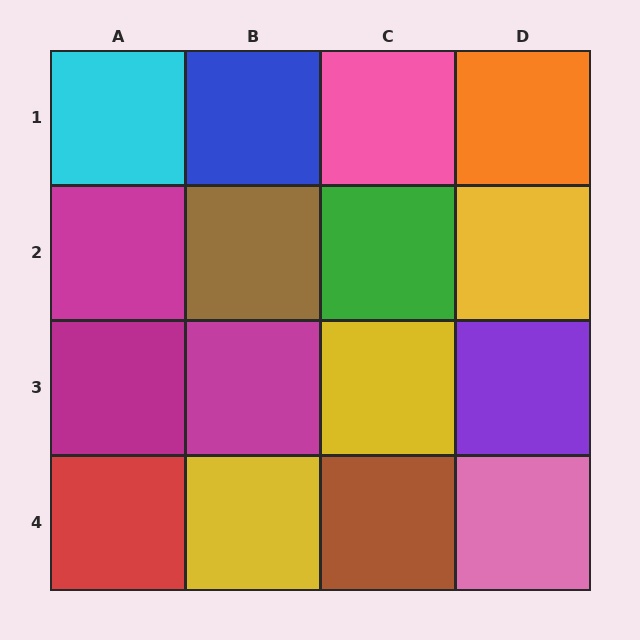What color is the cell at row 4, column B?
Yellow.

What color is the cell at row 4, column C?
Brown.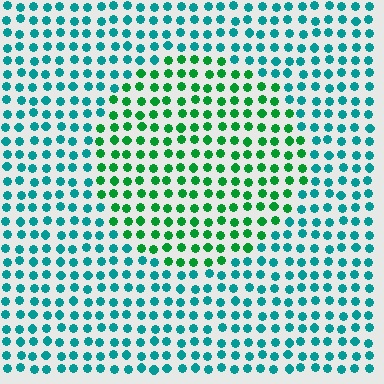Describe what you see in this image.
The image is filled with small teal elements in a uniform arrangement. A circle-shaped region is visible where the elements are tinted to a slightly different hue, forming a subtle color boundary.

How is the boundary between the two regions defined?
The boundary is defined purely by a slight shift in hue (about 43 degrees). Spacing, size, and orientation are identical on both sides.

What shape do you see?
I see a circle.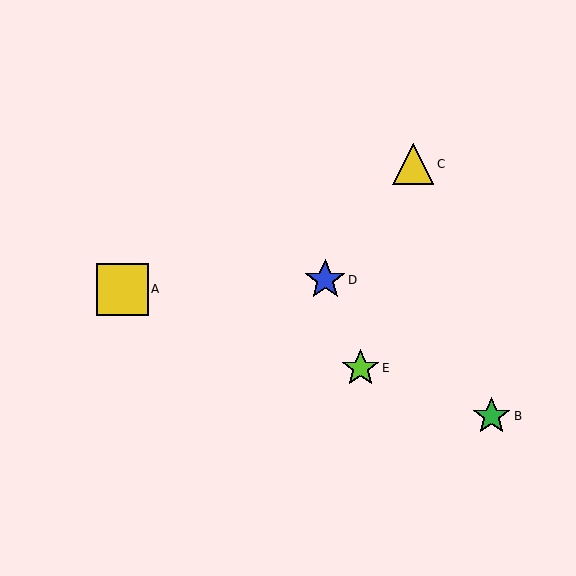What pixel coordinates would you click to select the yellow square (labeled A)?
Click at (122, 289) to select the yellow square A.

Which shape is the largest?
The yellow square (labeled A) is the largest.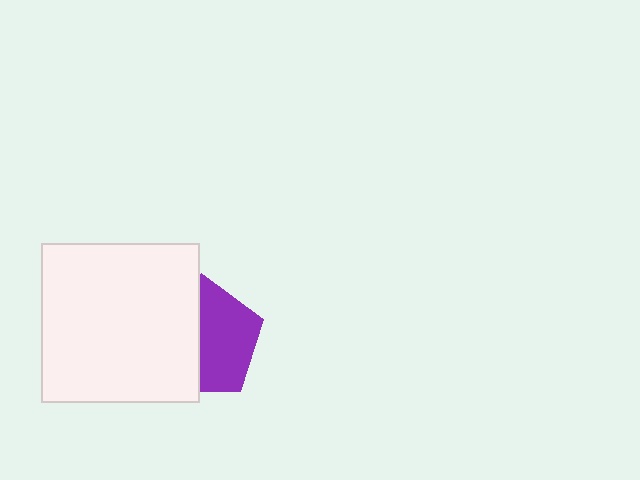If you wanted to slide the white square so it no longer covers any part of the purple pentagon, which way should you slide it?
Slide it left — that is the most direct way to separate the two shapes.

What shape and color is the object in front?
The object in front is a white square.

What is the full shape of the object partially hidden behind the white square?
The partially hidden object is a purple pentagon.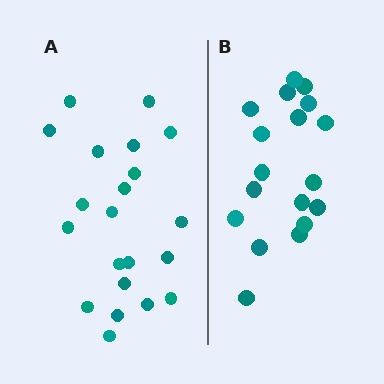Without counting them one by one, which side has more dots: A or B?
Region A (the left region) has more dots.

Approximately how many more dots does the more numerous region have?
Region A has just a few more — roughly 2 or 3 more dots than region B.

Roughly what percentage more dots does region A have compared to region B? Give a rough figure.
About 15% more.